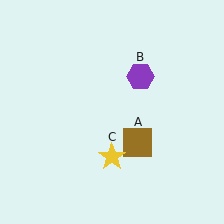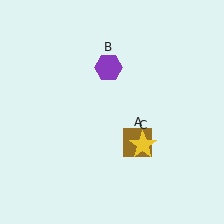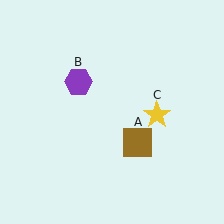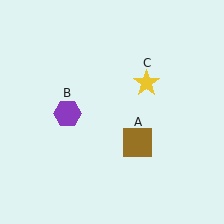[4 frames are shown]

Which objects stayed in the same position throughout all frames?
Brown square (object A) remained stationary.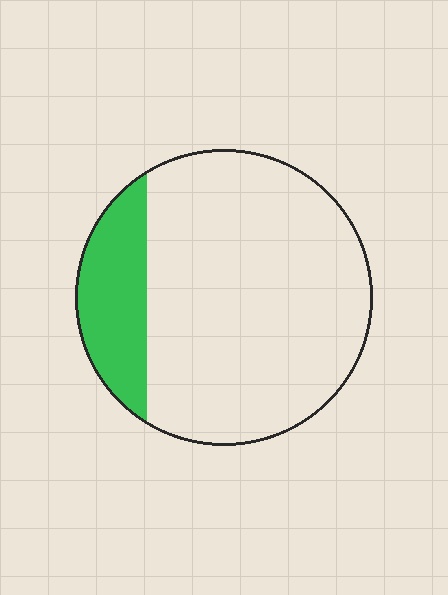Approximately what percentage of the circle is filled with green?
Approximately 20%.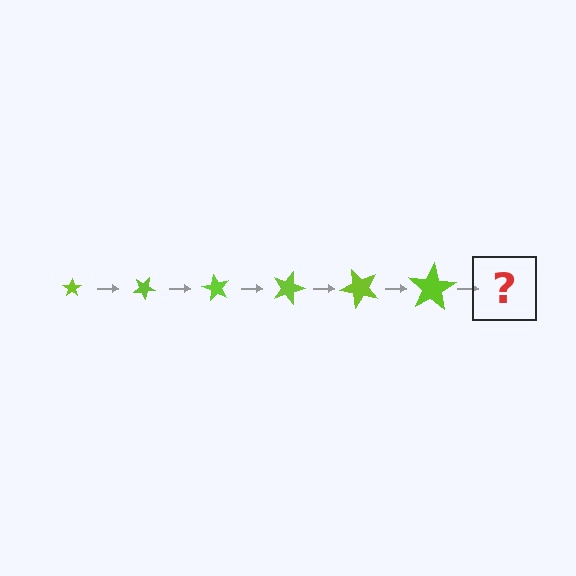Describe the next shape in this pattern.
It should be a star, larger than the previous one and rotated 180 degrees from the start.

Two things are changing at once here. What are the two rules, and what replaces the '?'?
The two rules are that the star grows larger each step and it rotates 30 degrees each step. The '?' should be a star, larger than the previous one and rotated 180 degrees from the start.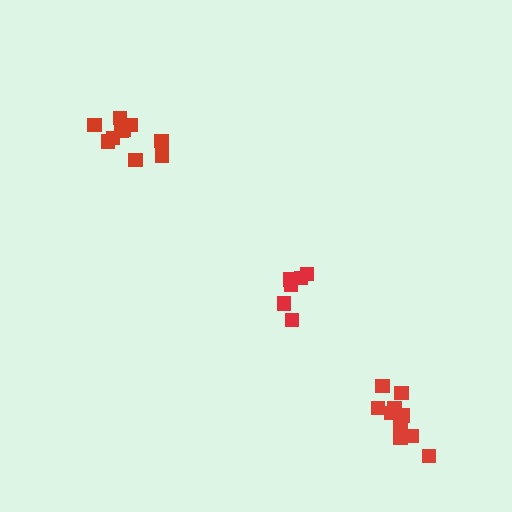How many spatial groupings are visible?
There are 3 spatial groupings.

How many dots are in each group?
Group 1: 6 dots, Group 2: 10 dots, Group 3: 10 dots (26 total).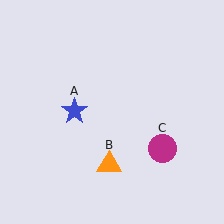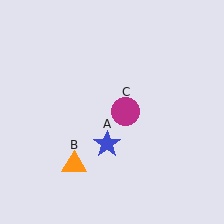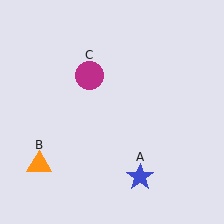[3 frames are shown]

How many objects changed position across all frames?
3 objects changed position: blue star (object A), orange triangle (object B), magenta circle (object C).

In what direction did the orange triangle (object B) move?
The orange triangle (object B) moved left.